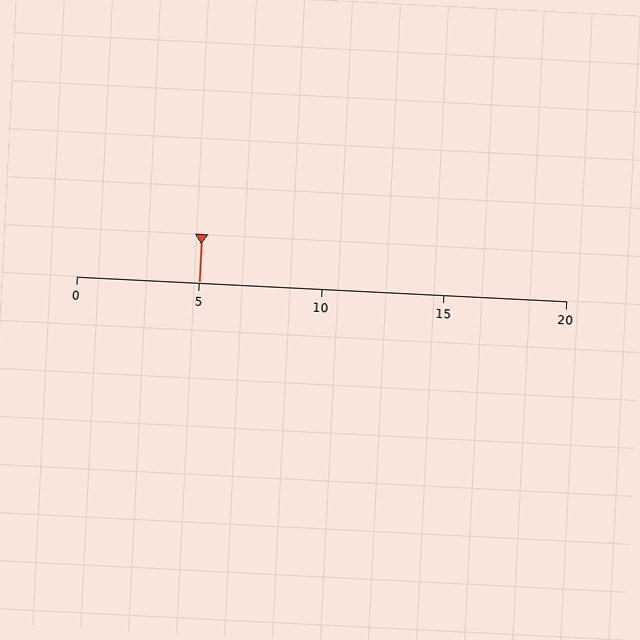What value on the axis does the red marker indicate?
The marker indicates approximately 5.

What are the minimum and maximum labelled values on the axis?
The axis runs from 0 to 20.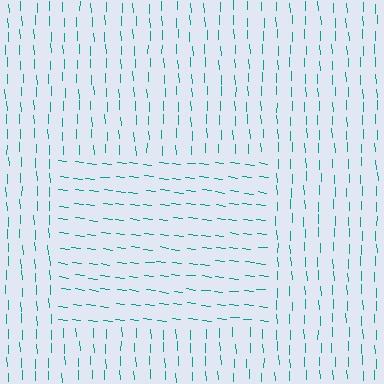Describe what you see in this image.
The image is filled with small teal line segments. A rectangle region in the image has lines oriented differently from the surrounding lines, creating a visible texture boundary.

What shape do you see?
I see a rectangle.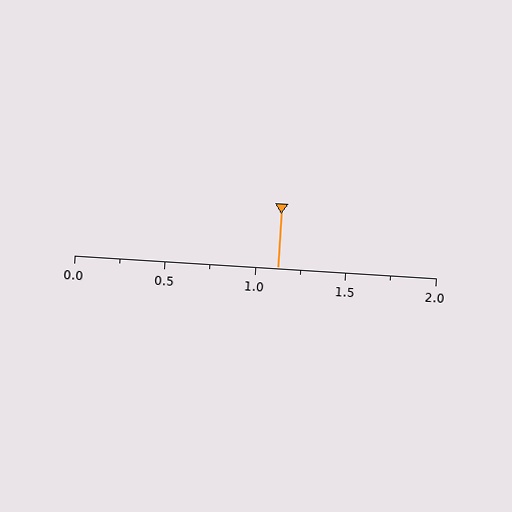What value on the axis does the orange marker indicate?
The marker indicates approximately 1.12.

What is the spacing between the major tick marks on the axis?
The major ticks are spaced 0.5 apart.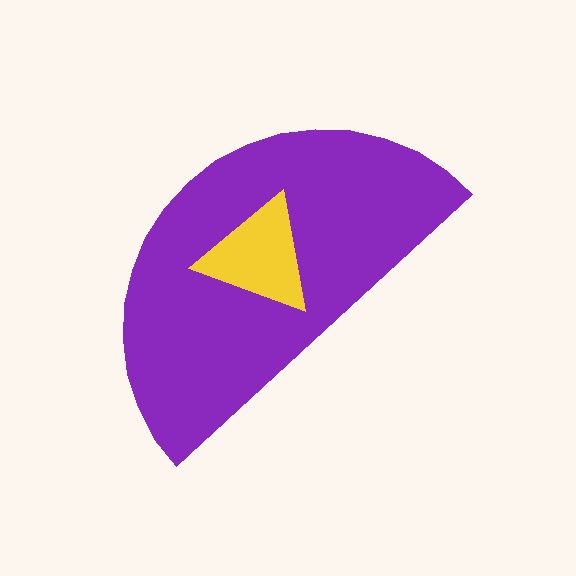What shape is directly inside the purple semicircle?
The yellow triangle.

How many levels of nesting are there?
2.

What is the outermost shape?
The purple semicircle.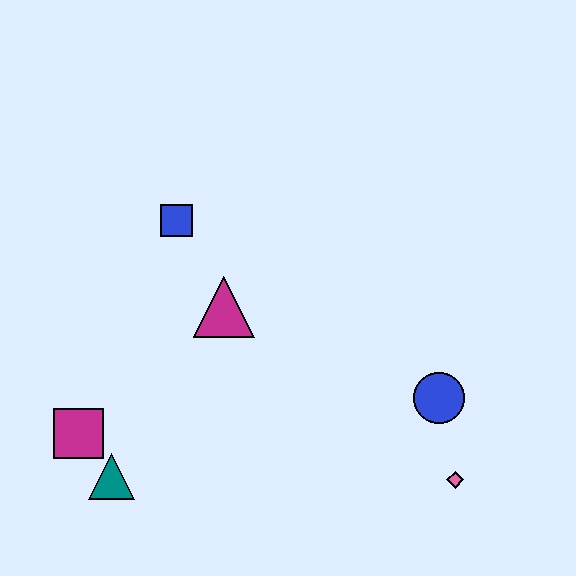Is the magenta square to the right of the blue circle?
No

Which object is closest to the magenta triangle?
The blue square is closest to the magenta triangle.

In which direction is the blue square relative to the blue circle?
The blue square is to the left of the blue circle.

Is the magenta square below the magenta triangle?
Yes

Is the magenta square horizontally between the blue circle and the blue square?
No